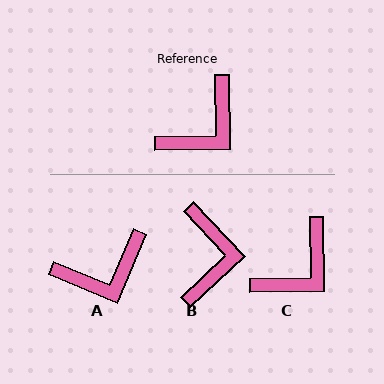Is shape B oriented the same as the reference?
No, it is off by about 43 degrees.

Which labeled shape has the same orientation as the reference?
C.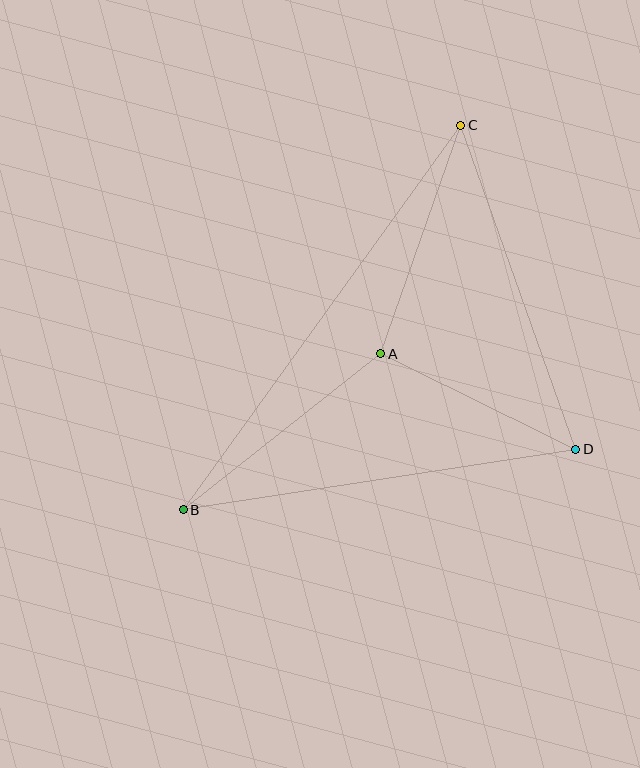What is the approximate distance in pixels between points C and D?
The distance between C and D is approximately 344 pixels.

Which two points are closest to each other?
Points A and D are closest to each other.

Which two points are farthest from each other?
Points B and C are farthest from each other.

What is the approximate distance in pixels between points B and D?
The distance between B and D is approximately 397 pixels.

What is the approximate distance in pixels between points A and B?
The distance between A and B is approximately 252 pixels.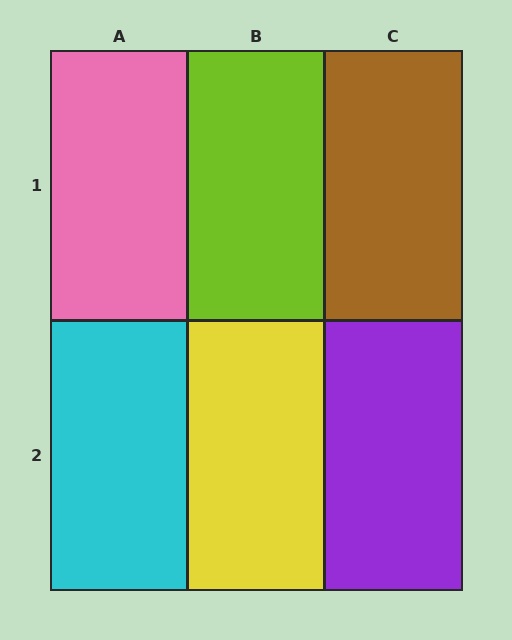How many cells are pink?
1 cell is pink.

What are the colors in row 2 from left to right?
Cyan, yellow, purple.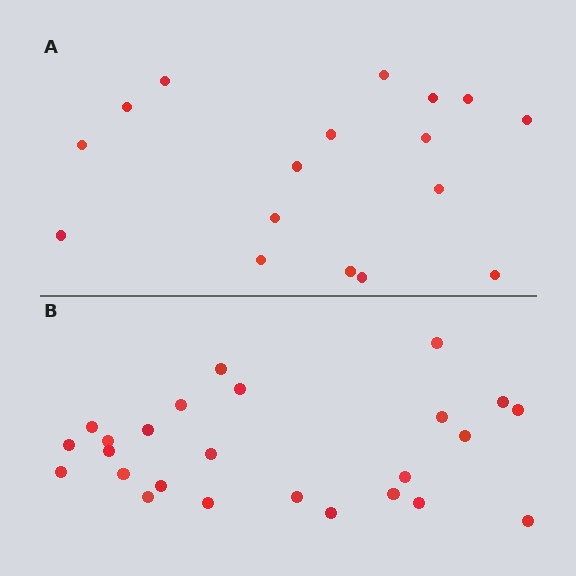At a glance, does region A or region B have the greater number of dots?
Region B (the bottom region) has more dots.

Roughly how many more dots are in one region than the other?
Region B has roughly 8 or so more dots than region A.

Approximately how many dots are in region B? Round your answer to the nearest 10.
About 20 dots. (The exact count is 25, which rounds to 20.)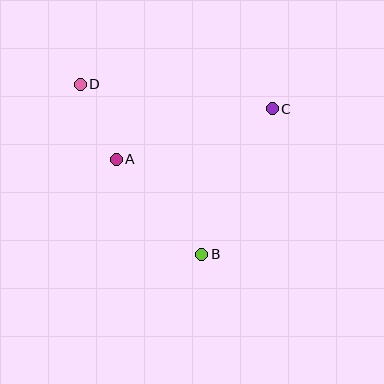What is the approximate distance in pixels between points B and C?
The distance between B and C is approximately 162 pixels.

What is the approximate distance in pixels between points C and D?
The distance between C and D is approximately 194 pixels.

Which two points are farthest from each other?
Points B and D are farthest from each other.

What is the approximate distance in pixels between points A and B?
The distance between A and B is approximately 128 pixels.